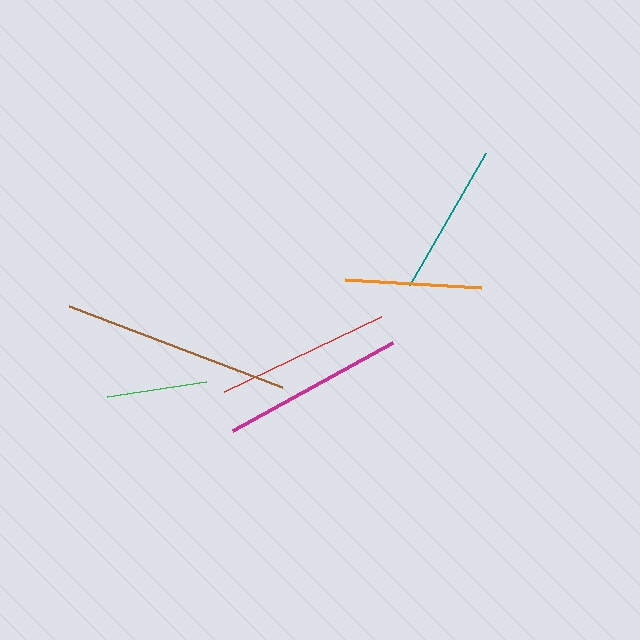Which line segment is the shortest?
The green line is the shortest at approximately 100 pixels.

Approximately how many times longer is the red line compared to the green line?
The red line is approximately 1.7 times the length of the green line.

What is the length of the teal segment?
The teal segment is approximately 153 pixels long.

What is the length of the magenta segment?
The magenta segment is approximately 183 pixels long.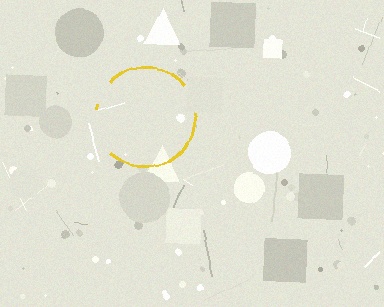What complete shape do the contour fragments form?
The contour fragments form a circle.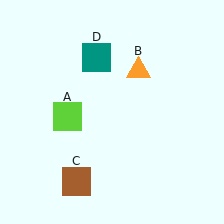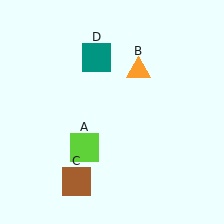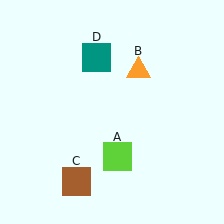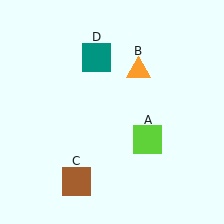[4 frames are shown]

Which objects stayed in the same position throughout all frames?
Orange triangle (object B) and brown square (object C) and teal square (object D) remained stationary.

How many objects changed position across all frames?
1 object changed position: lime square (object A).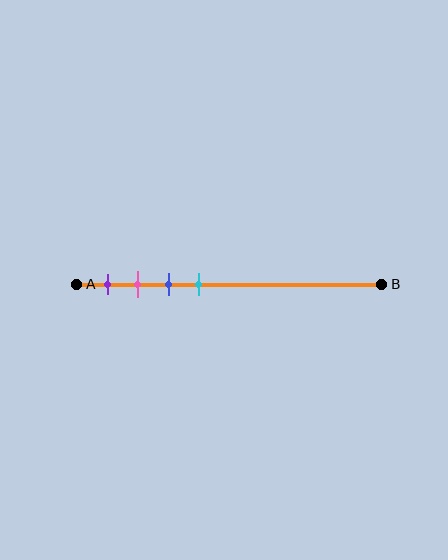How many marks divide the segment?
There are 4 marks dividing the segment.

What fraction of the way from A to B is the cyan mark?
The cyan mark is approximately 40% (0.4) of the way from A to B.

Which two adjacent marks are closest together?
The pink and blue marks are the closest adjacent pair.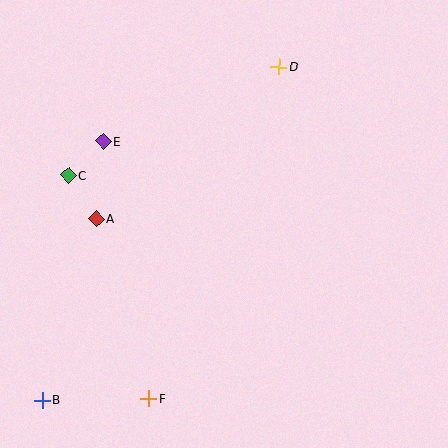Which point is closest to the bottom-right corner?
Point F is closest to the bottom-right corner.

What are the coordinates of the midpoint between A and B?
The midpoint between A and B is at (70, 309).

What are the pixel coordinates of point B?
Point B is at (42, 400).